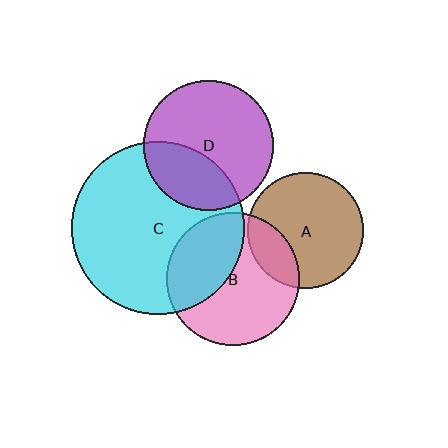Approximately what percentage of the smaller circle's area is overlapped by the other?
Approximately 35%.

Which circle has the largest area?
Circle C (cyan).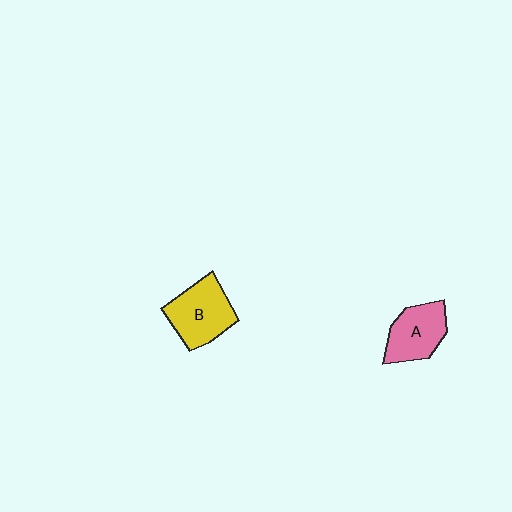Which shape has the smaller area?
Shape A (pink).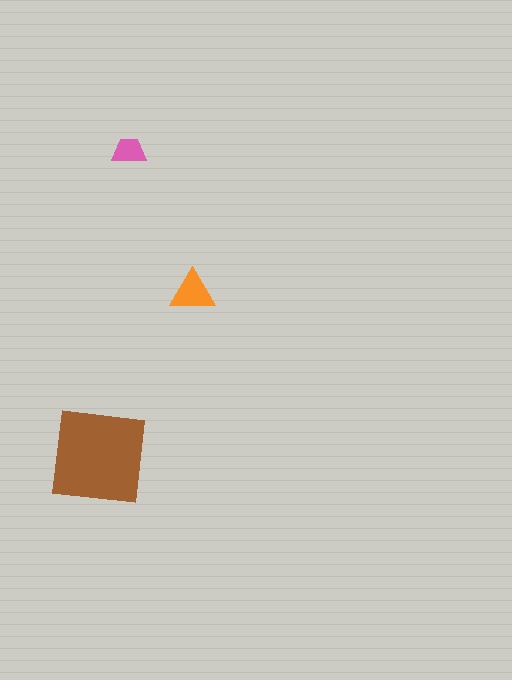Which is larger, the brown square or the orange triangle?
The brown square.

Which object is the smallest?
The pink trapezoid.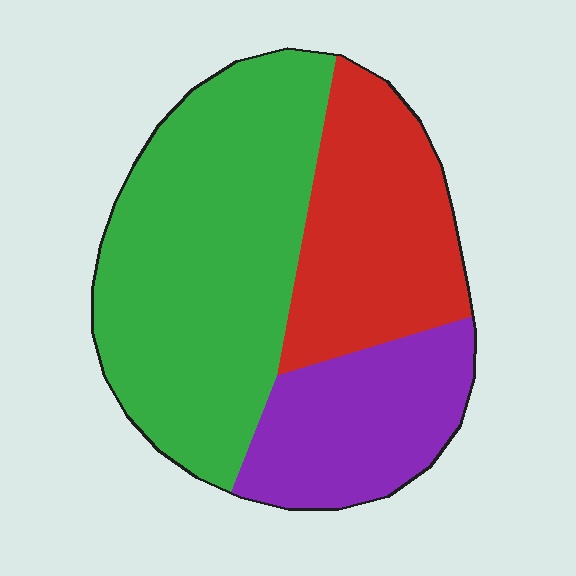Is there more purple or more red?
Red.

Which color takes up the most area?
Green, at roughly 50%.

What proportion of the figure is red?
Red takes up about one quarter (1/4) of the figure.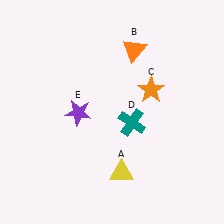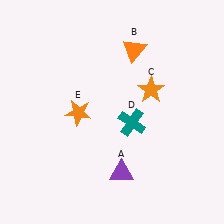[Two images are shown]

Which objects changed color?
A changed from yellow to purple. E changed from purple to orange.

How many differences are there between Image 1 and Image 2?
There are 2 differences between the two images.